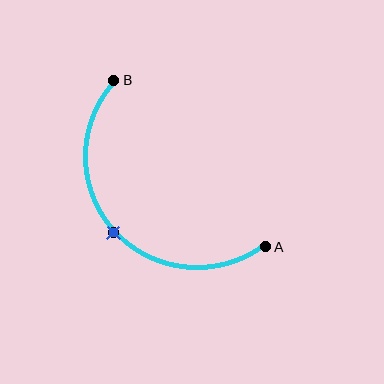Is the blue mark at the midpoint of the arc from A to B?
Yes. The blue mark lies on the arc at equal arc-length from both A and B — it is the arc midpoint.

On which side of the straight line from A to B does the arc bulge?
The arc bulges below and to the left of the straight line connecting A and B.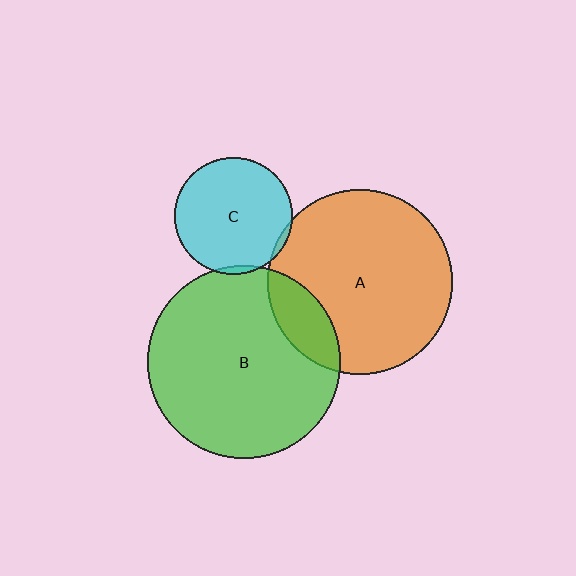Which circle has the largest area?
Circle B (green).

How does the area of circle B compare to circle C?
Approximately 2.7 times.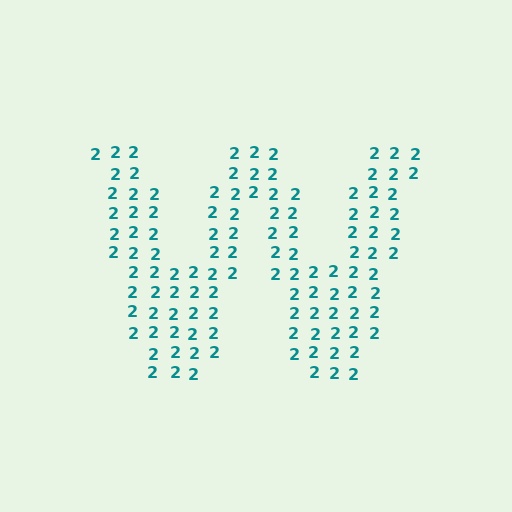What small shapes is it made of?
It is made of small digit 2's.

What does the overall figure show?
The overall figure shows the letter W.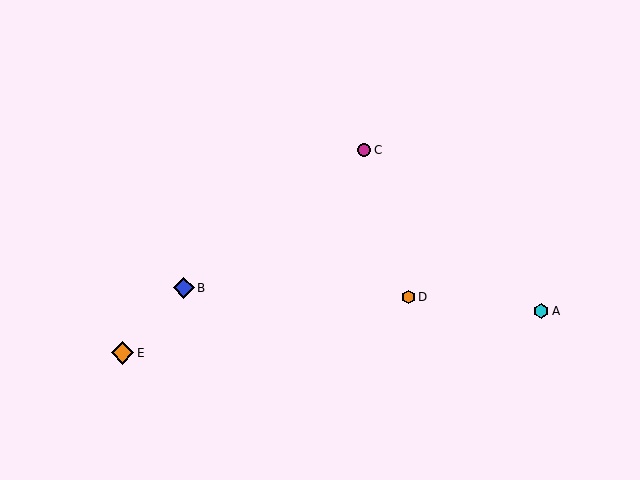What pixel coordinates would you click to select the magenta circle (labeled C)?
Click at (364, 150) to select the magenta circle C.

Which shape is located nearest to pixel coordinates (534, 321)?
The cyan hexagon (labeled A) at (541, 311) is nearest to that location.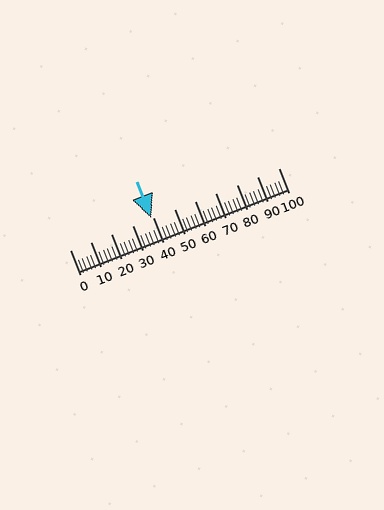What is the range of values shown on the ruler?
The ruler shows values from 0 to 100.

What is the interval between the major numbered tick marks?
The major tick marks are spaced 10 units apart.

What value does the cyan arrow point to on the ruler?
The cyan arrow points to approximately 39.